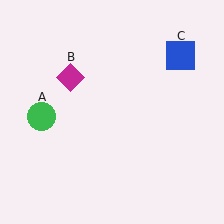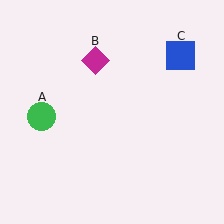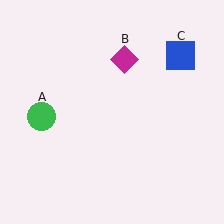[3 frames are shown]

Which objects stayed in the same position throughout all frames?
Green circle (object A) and blue square (object C) remained stationary.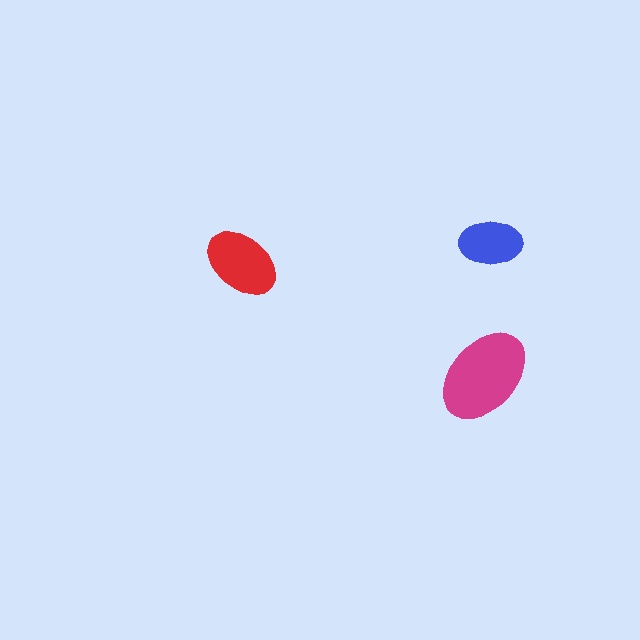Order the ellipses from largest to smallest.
the magenta one, the red one, the blue one.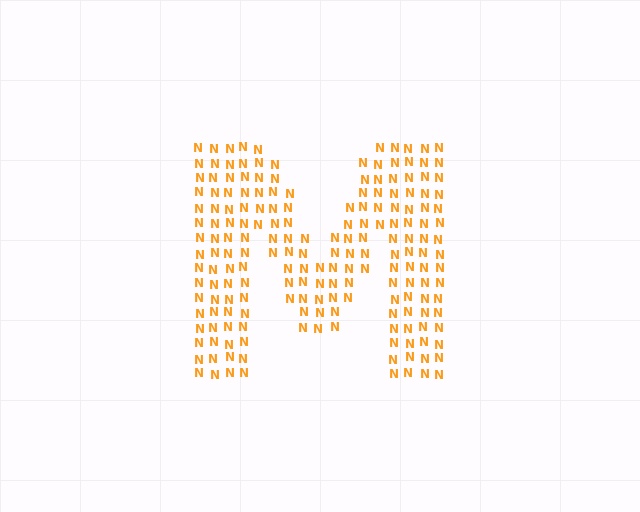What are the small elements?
The small elements are letter N's.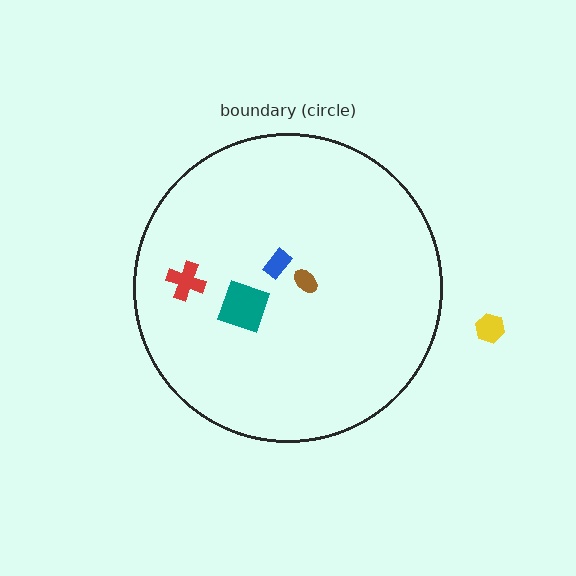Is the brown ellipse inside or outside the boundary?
Inside.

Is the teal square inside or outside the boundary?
Inside.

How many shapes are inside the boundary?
4 inside, 1 outside.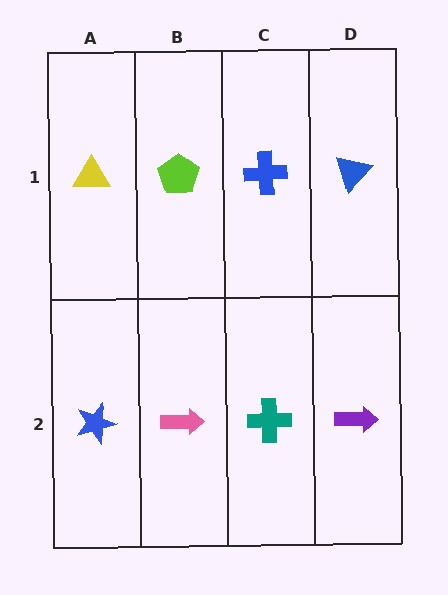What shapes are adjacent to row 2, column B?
A lime pentagon (row 1, column B), a blue star (row 2, column A), a teal cross (row 2, column C).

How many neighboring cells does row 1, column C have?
3.